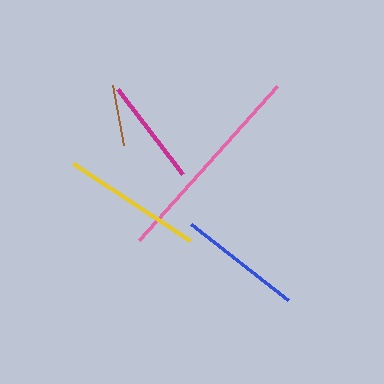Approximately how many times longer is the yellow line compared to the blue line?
The yellow line is approximately 1.1 times the length of the blue line.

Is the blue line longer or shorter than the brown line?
The blue line is longer than the brown line.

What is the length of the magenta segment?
The magenta segment is approximately 107 pixels long.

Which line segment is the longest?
The pink line is the longest at approximately 207 pixels.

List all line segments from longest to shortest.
From longest to shortest: pink, yellow, blue, magenta, brown.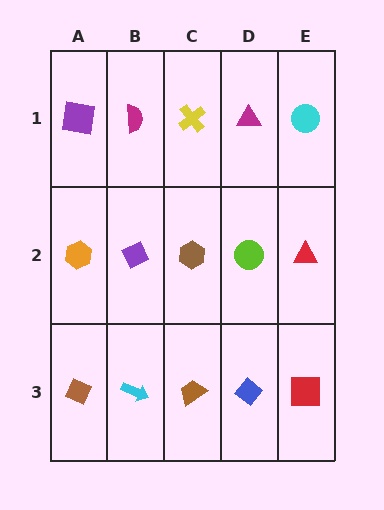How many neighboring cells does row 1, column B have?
3.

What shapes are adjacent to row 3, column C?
A brown hexagon (row 2, column C), a cyan arrow (row 3, column B), a blue diamond (row 3, column D).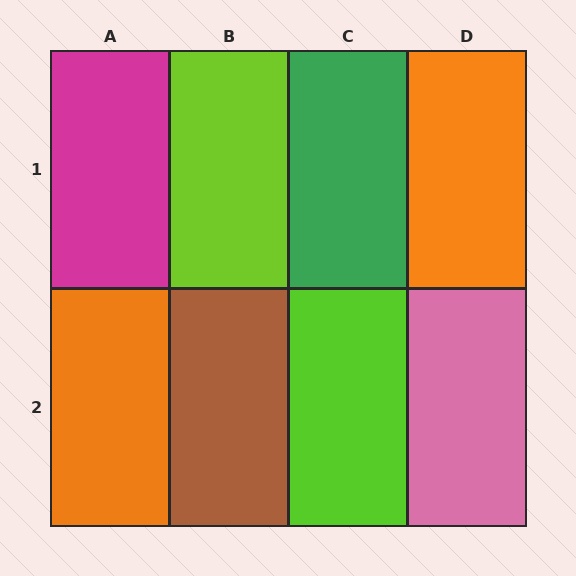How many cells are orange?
2 cells are orange.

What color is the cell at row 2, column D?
Pink.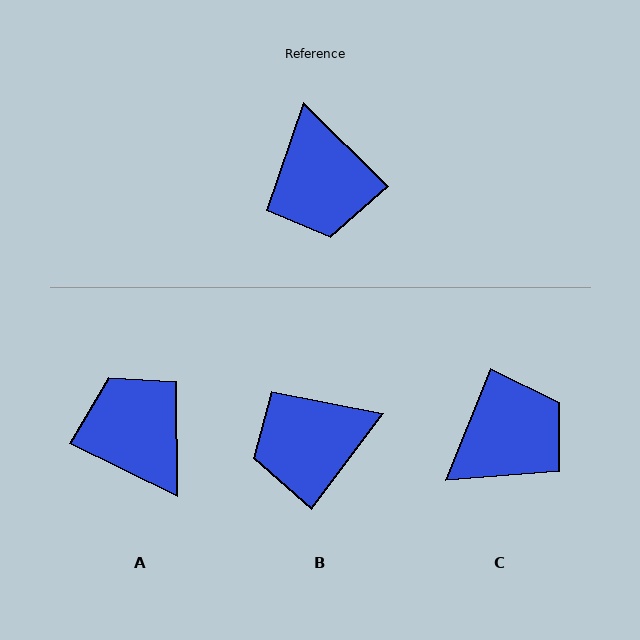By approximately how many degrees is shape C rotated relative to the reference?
Approximately 113 degrees counter-clockwise.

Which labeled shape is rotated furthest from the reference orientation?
A, about 161 degrees away.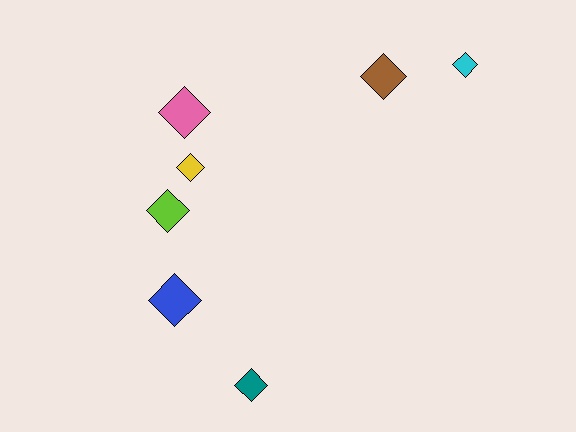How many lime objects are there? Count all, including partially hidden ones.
There is 1 lime object.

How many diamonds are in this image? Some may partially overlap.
There are 7 diamonds.